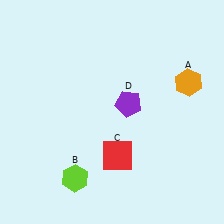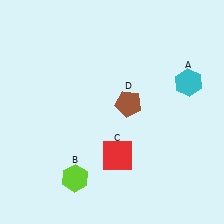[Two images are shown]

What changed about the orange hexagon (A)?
In Image 1, A is orange. In Image 2, it changed to cyan.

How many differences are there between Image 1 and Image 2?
There are 2 differences between the two images.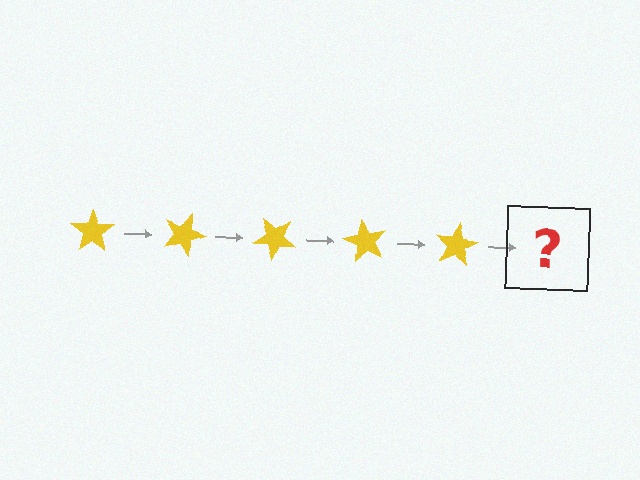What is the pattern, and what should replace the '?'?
The pattern is that the star rotates 20 degrees each step. The '?' should be a yellow star rotated 100 degrees.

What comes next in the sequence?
The next element should be a yellow star rotated 100 degrees.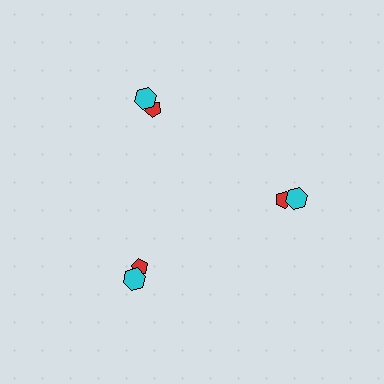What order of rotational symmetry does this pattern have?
This pattern has 3-fold rotational symmetry.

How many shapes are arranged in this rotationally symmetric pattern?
There are 6 shapes, arranged in 3 groups of 2.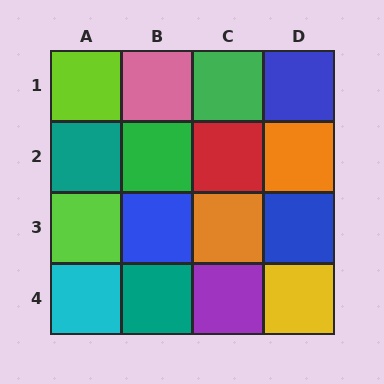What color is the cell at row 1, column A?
Lime.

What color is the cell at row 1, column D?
Blue.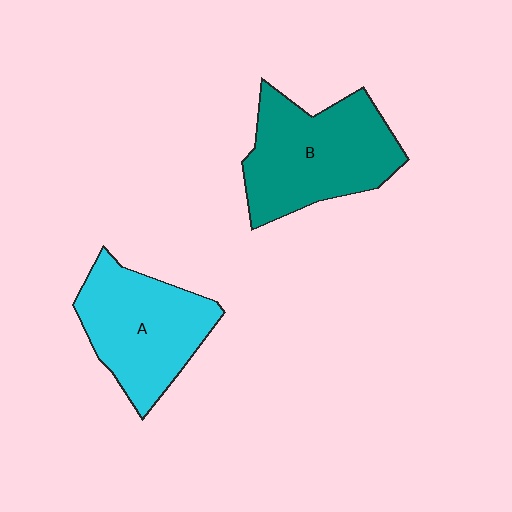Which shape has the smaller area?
Shape A (cyan).